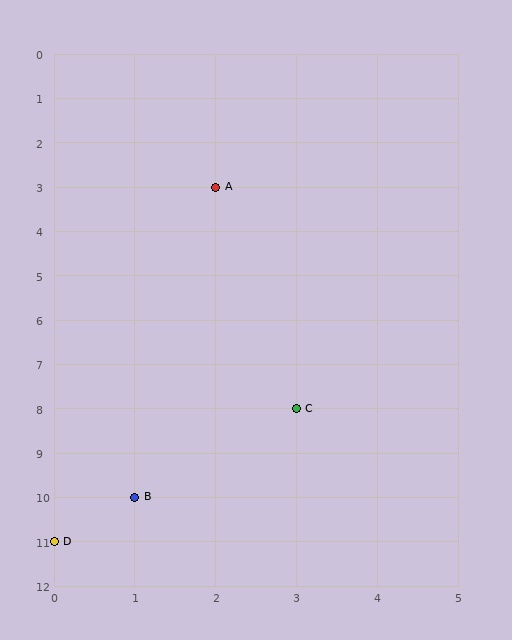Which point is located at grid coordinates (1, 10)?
Point B is at (1, 10).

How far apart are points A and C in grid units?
Points A and C are 1 column and 5 rows apart (about 5.1 grid units diagonally).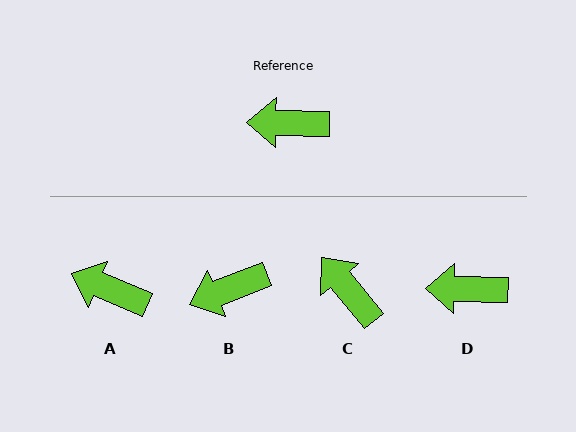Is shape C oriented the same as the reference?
No, it is off by about 49 degrees.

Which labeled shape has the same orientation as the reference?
D.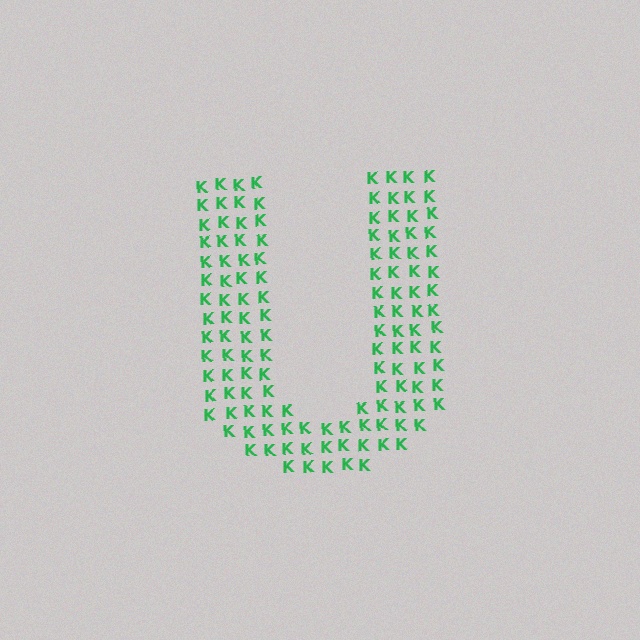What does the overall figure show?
The overall figure shows the letter U.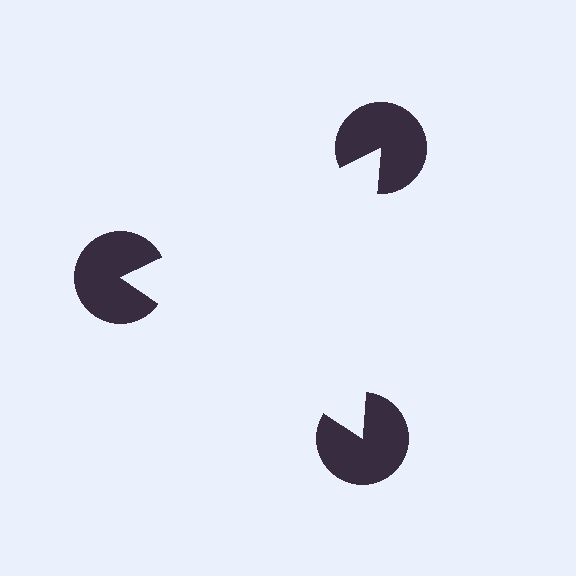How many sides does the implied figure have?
3 sides.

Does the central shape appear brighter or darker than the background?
It typically appears slightly brighter than the background, even though no actual brightness change is drawn.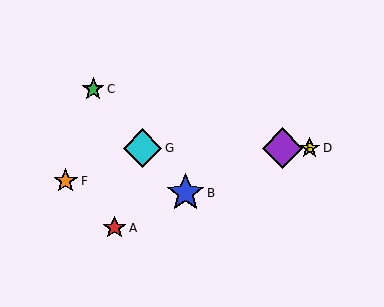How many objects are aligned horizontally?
3 objects (D, E, G) are aligned horizontally.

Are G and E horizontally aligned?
Yes, both are at y≈148.